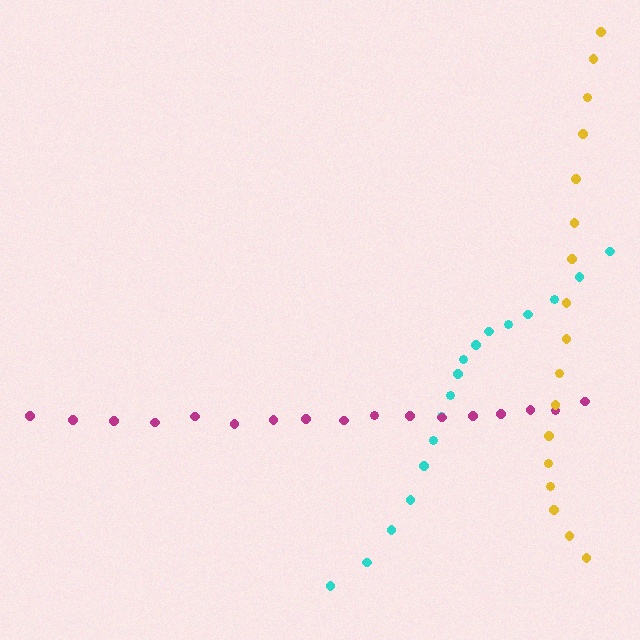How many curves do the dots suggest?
There are 3 distinct paths.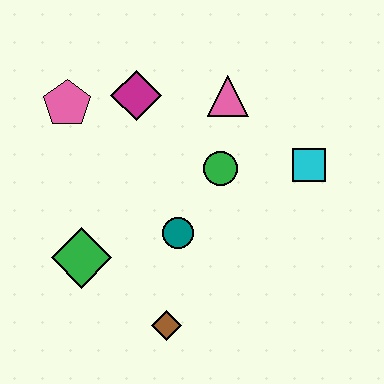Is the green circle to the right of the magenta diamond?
Yes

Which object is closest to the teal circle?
The green circle is closest to the teal circle.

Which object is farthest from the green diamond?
The cyan square is farthest from the green diamond.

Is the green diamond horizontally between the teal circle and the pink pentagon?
Yes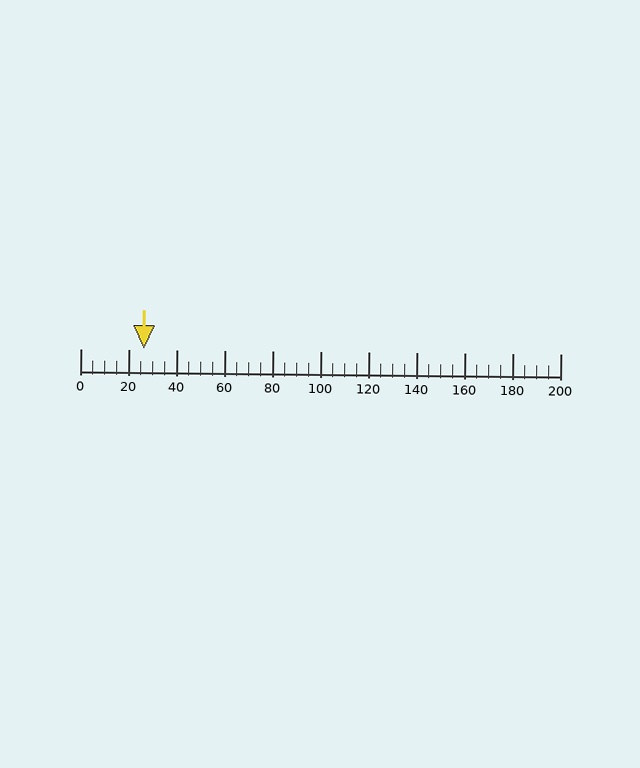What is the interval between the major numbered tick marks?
The major tick marks are spaced 20 units apart.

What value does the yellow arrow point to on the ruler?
The yellow arrow points to approximately 27.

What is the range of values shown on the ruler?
The ruler shows values from 0 to 200.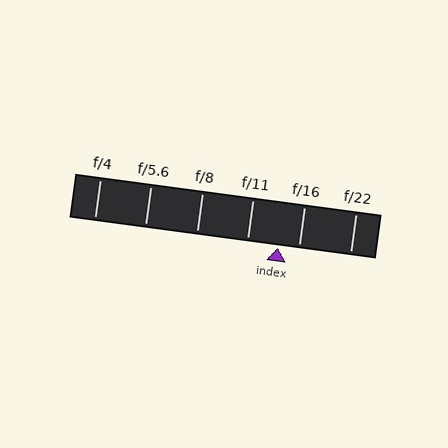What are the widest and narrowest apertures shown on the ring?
The widest aperture shown is f/4 and the narrowest is f/22.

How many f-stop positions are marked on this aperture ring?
There are 6 f-stop positions marked.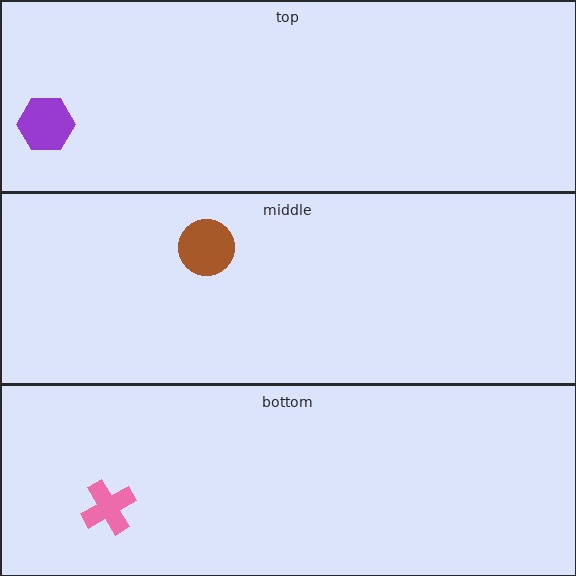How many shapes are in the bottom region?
1.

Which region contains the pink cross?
The bottom region.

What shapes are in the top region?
The purple hexagon.